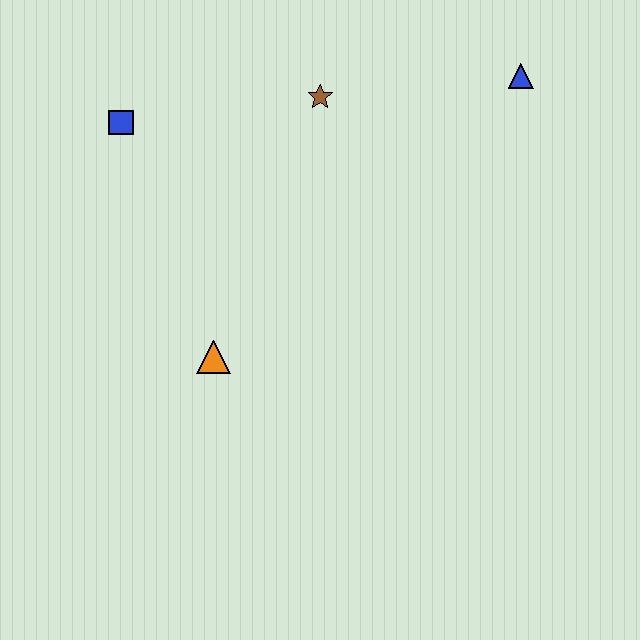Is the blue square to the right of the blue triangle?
No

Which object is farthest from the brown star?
The orange triangle is farthest from the brown star.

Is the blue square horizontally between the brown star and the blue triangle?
No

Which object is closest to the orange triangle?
The blue square is closest to the orange triangle.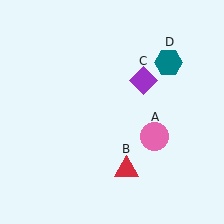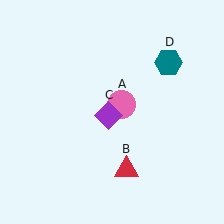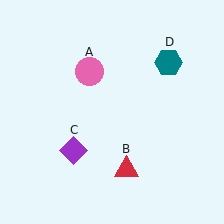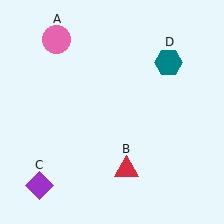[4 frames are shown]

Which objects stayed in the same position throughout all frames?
Red triangle (object B) and teal hexagon (object D) remained stationary.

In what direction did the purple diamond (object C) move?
The purple diamond (object C) moved down and to the left.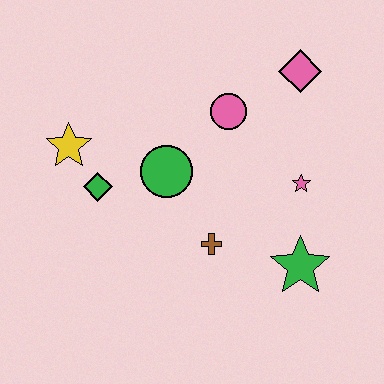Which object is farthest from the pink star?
The yellow star is farthest from the pink star.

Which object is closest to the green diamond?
The yellow star is closest to the green diamond.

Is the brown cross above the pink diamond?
No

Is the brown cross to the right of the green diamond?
Yes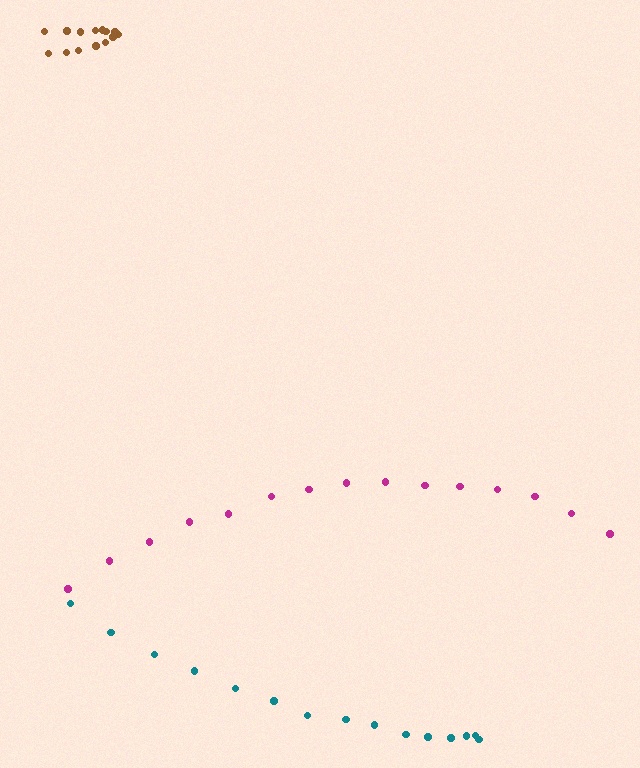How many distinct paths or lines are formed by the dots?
There are 3 distinct paths.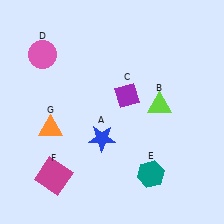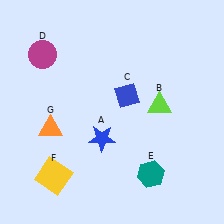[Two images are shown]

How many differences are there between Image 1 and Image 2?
There are 3 differences between the two images.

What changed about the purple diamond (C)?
In Image 1, C is purple. In Image 2, it changed to blue.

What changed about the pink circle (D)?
In Image 1, D is pink. In Image 2, it changed to magenta.